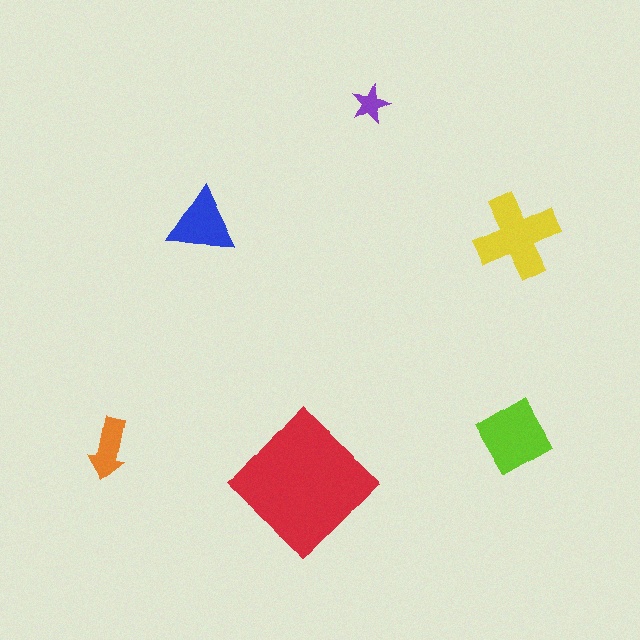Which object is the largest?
The red diamond.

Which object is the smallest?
The purple star.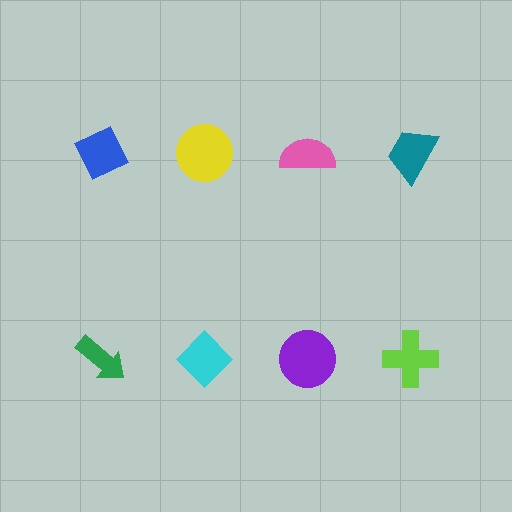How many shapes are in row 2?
4 shapes.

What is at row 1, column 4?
A teal trapezoid.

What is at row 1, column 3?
A pink semicircle.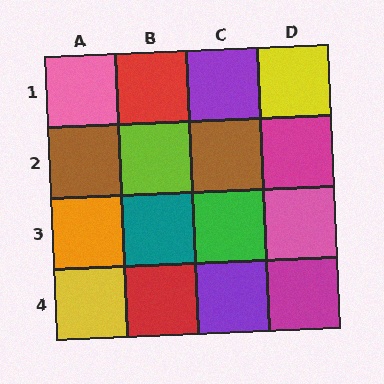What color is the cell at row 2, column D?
Magenta.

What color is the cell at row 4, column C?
Purple.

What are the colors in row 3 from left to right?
Orange, teal, green, pink.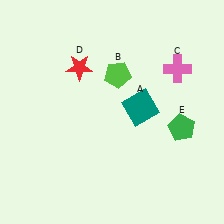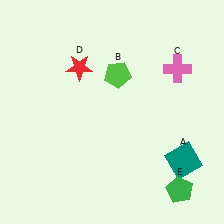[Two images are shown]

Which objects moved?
The objects that moved are: the teal square (A), the green pentagon (E).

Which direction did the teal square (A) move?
The teal square (A) moved down.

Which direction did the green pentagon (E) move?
The green pentagon (E) moved down.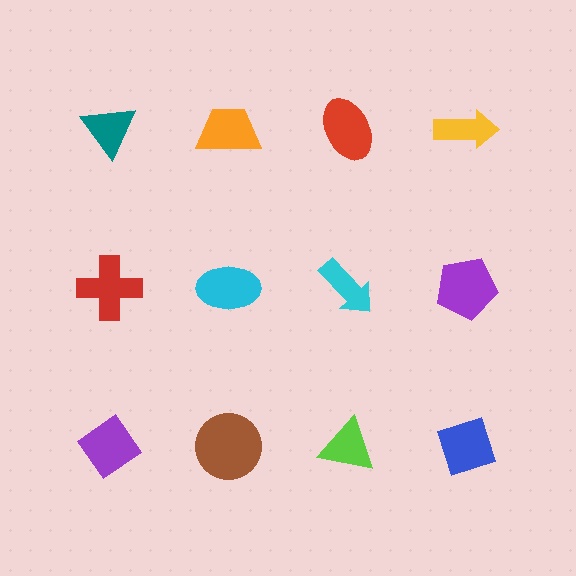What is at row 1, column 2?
An orange trapezoid.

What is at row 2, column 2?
A cyan ellipse.